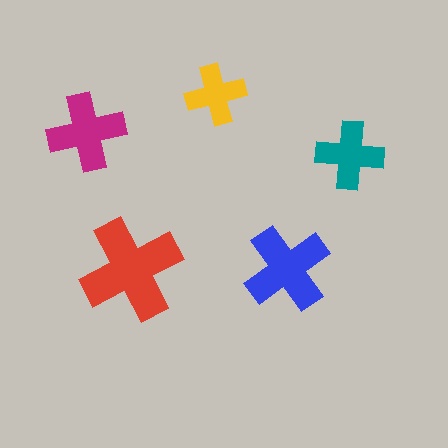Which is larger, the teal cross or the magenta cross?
The magenta one.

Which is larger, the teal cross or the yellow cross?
The teal one.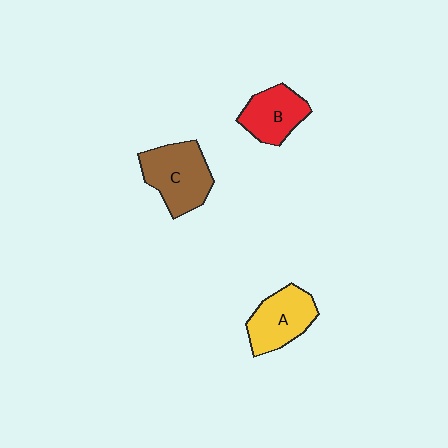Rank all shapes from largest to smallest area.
From largest to smallest: C (brown), A (yellow), B (red).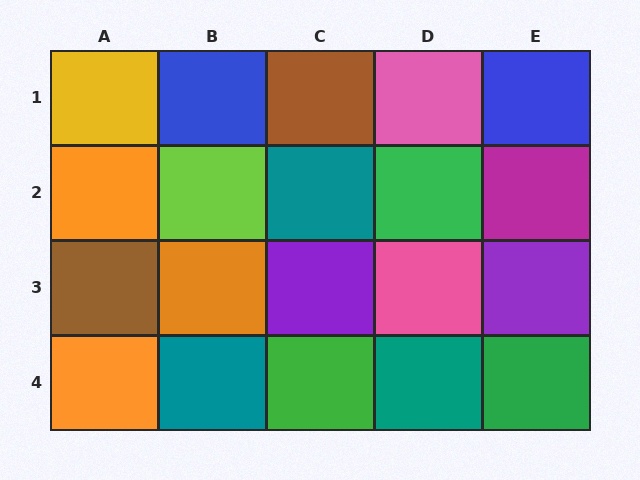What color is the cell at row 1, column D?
Pink.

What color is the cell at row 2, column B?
Lime.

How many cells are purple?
2 cells are purple.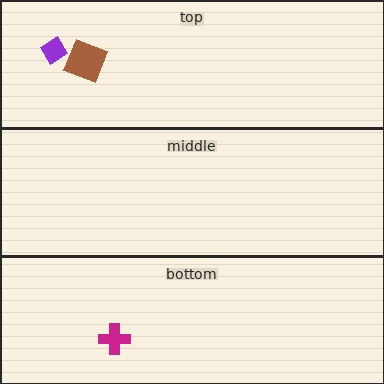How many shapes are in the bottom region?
1.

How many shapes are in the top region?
2.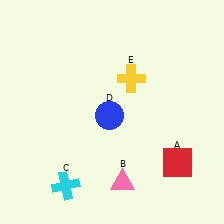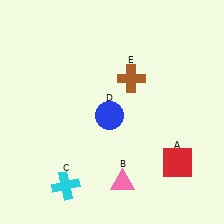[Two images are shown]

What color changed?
The cross (E) changed from yellow in Image 1 to brown in Image 2.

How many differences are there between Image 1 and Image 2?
There is 1 difference between the two images.